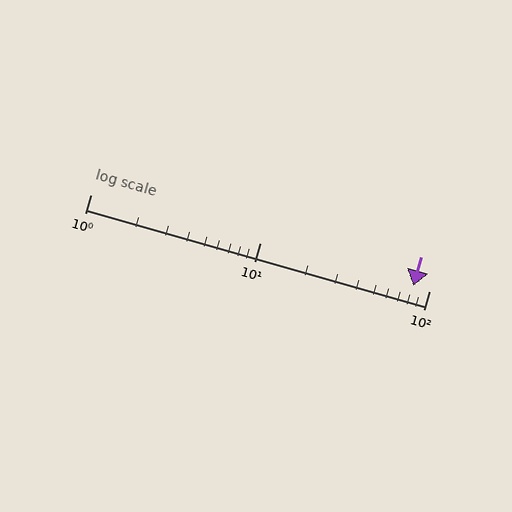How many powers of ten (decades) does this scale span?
The scale spans 2 decades, from 1 to 100.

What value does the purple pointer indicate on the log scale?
The pointer indicates approximately 81.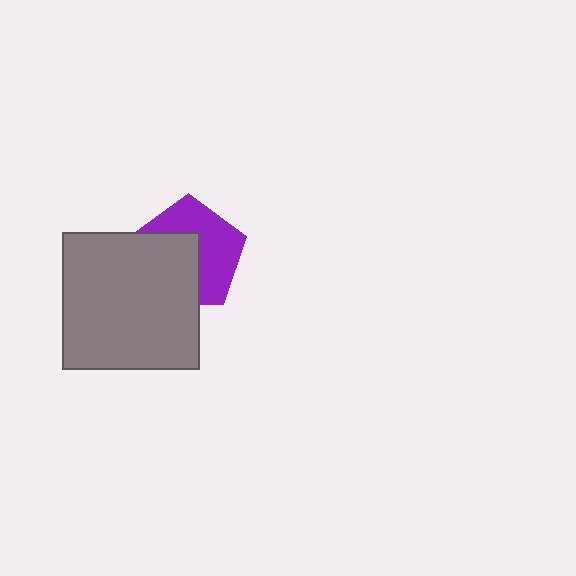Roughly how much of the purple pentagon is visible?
About half of it is visible (roughly 52%).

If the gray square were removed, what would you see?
You would see the complete purple pentagon.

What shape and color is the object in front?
The object in front is a gray square.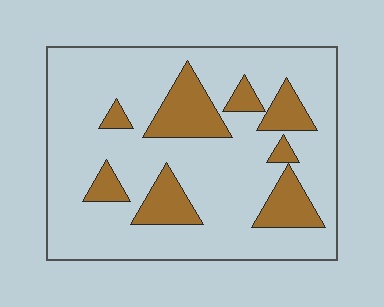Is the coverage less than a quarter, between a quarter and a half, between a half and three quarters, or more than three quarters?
Less than a quarter.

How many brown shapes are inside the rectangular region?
8.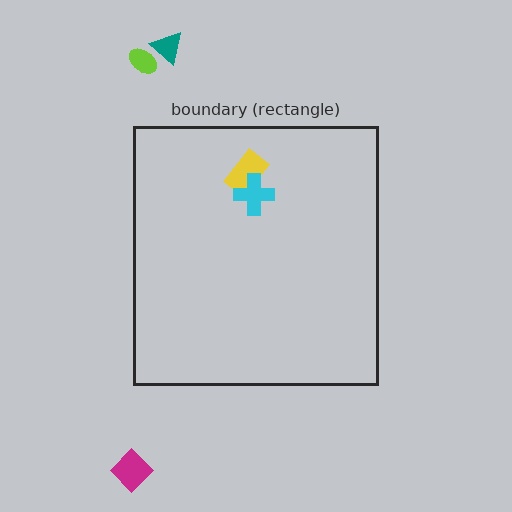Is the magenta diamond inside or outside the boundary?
Outside.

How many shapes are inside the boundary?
2 inside, 3 outside.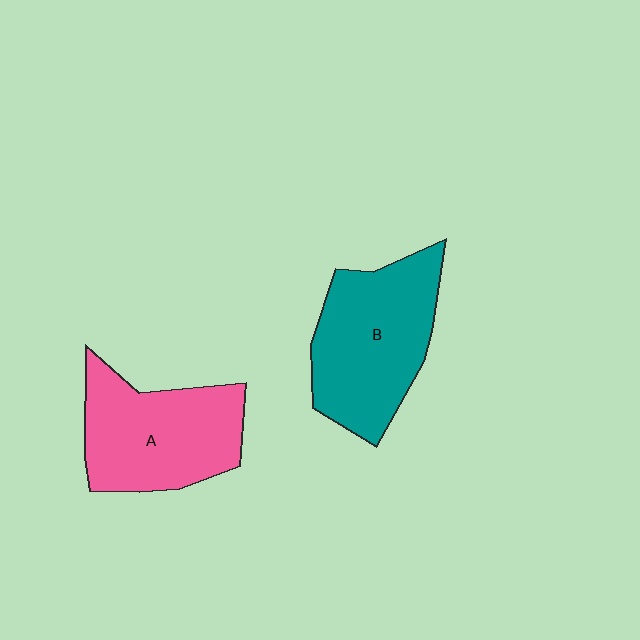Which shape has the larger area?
Shape B (teal).